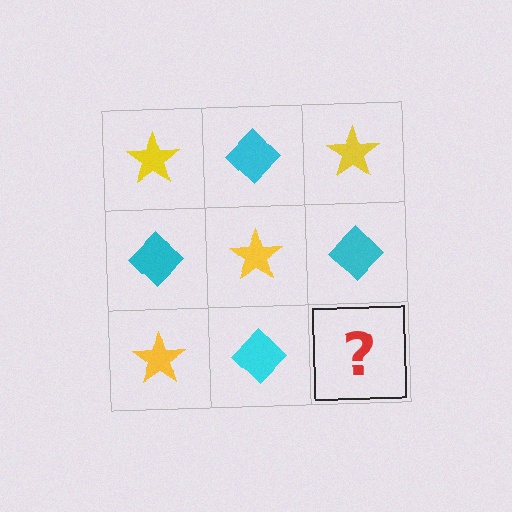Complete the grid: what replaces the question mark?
The question mark should be replaced with a yellow star.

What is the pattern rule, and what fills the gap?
The rule is that it alternates yellow star and cyan diamond in a checkerboard pattern. The gap should be filled with a yellow star.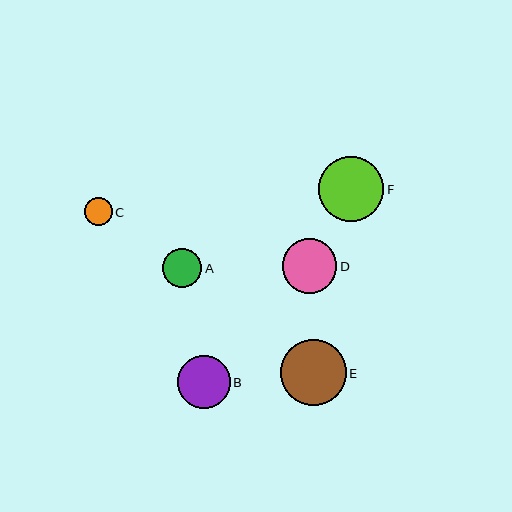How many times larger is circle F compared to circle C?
Circle F is approximately 2.3 times the size of circle C.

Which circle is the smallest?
Circle C is the smallest with a size of approximately 28 pixels.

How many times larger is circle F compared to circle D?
Circle F is approximately 1.2 times the size of circle D.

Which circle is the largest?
Circle E is the largest with a size of approximately 66 pixels.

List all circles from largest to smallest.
From largest to smallest: E, F, D, B, A, C.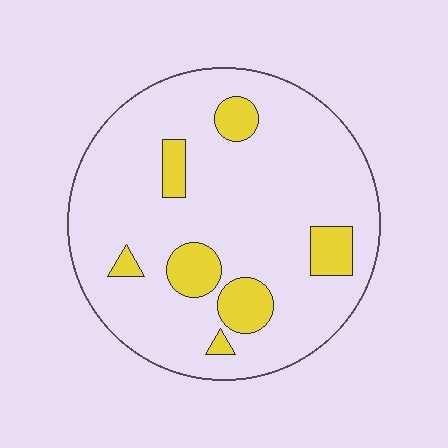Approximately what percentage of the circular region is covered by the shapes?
Approximately 15%.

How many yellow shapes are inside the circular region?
7.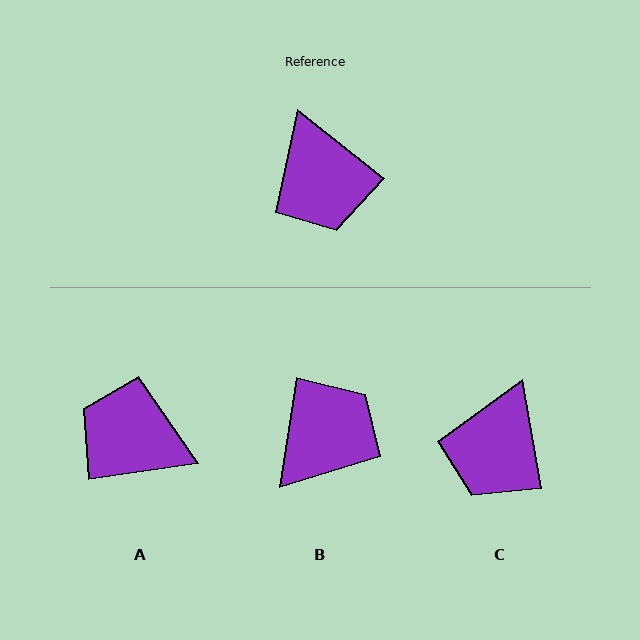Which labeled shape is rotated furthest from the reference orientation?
A, about 134 degrees away.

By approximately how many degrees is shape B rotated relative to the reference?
Approximately 119 degrees counter-clockwise.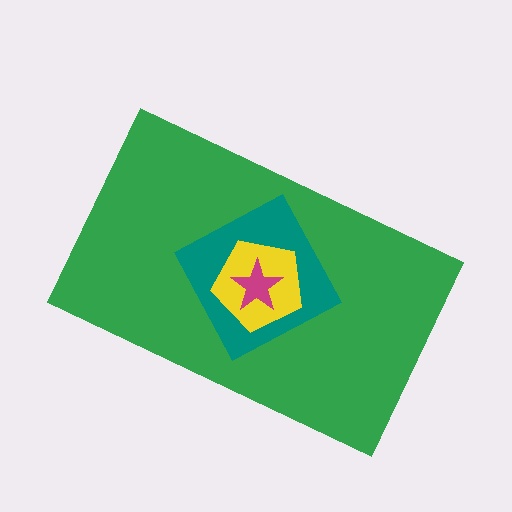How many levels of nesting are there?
4.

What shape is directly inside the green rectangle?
The teal square.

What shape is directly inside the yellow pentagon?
The magenta star.